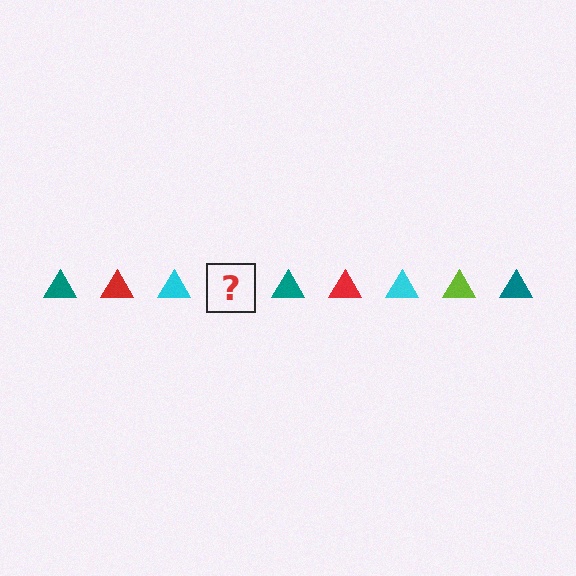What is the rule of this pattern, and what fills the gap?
The rule is that the pattern cycles through teal, red, cyan, lime triangles. The gap should be filled with a lime triangle.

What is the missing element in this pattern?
The missing element is a lime triangle.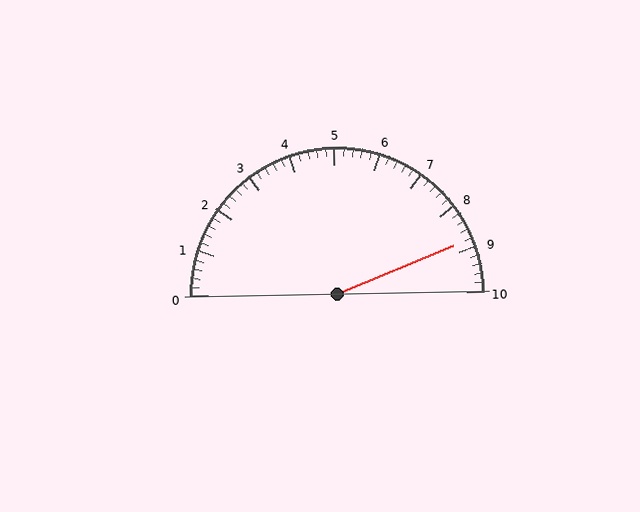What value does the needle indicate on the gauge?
The needle indicates approximately 8.8.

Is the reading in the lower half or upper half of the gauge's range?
The reading is in the upper half of the range (0 to 10).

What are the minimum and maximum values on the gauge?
The gauge ranges from 0 to 10.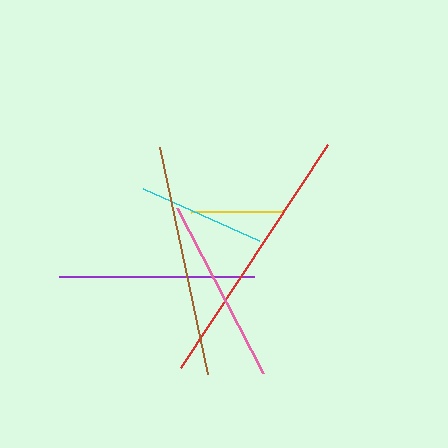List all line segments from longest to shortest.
From longest to shortest: red, brown, purple, pink, cyan, yellow.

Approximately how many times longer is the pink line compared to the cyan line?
The pink line is approximately 1.5 times the length of the cyan line.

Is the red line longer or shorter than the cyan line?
The red line is longer than the cyan line.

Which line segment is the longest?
The red line is the longest at approximately 267 pixels.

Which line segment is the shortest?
The yellow line is the shortest at approximately 91 pixels.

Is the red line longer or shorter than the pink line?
The red line is longer than the pink line.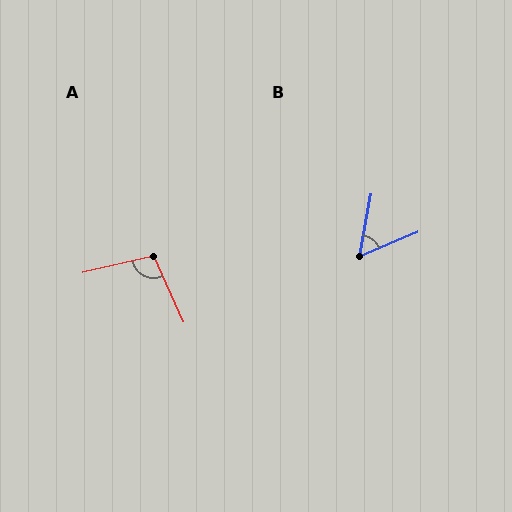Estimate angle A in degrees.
Approximately 101 degrees.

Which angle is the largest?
A, at approximately 101 degrees.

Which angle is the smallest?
B, at approximately 57 degrees.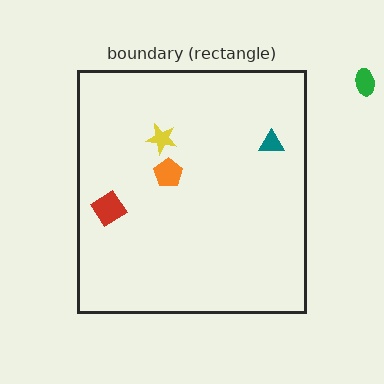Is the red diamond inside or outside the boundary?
Inside.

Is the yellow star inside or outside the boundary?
Inside.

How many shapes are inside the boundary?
4 inside, 1 outside.